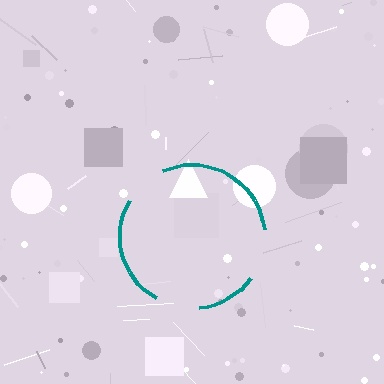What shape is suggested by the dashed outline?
The dashed outline suggests a circle.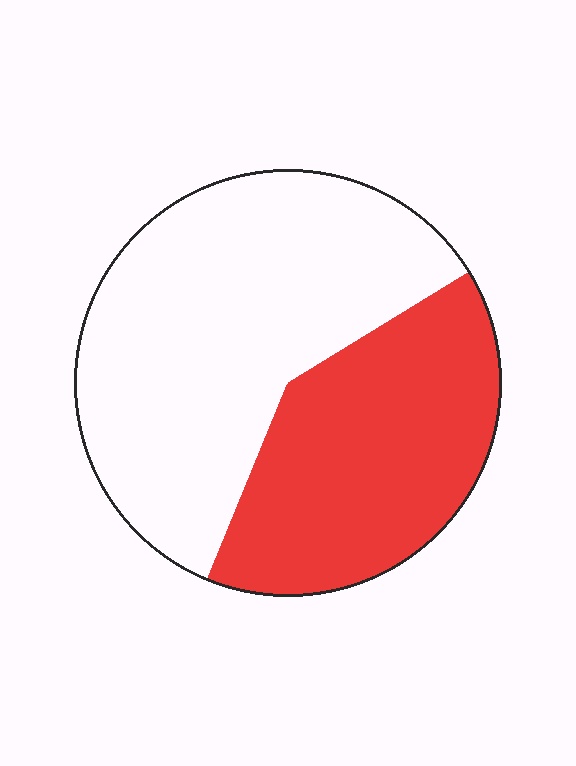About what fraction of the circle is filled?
About two fifths (2/5).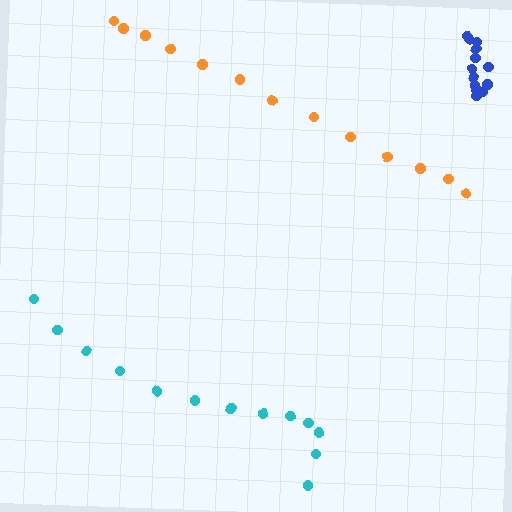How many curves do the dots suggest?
There are 3 distinct paths.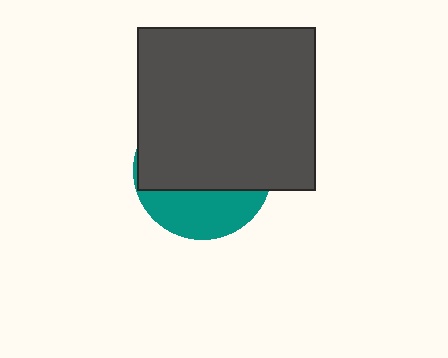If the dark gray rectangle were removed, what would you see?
You would see the complete teal circle.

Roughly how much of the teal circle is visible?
A small part of it is visible (roughly 32%).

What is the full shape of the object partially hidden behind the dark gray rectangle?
The partially hidden object is a teal circle.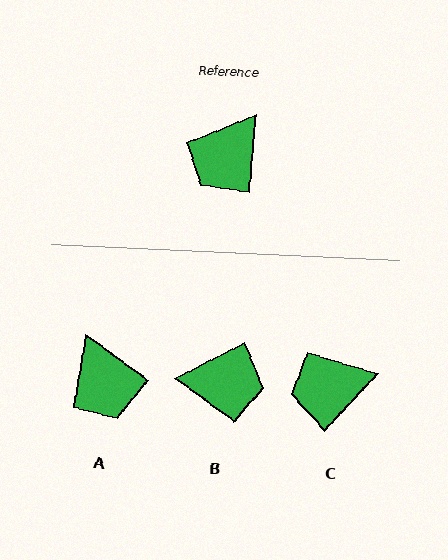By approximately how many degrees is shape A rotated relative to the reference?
Approximately 58 degrees counter-clockwise.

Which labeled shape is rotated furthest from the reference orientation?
B, about 121 degrees away.